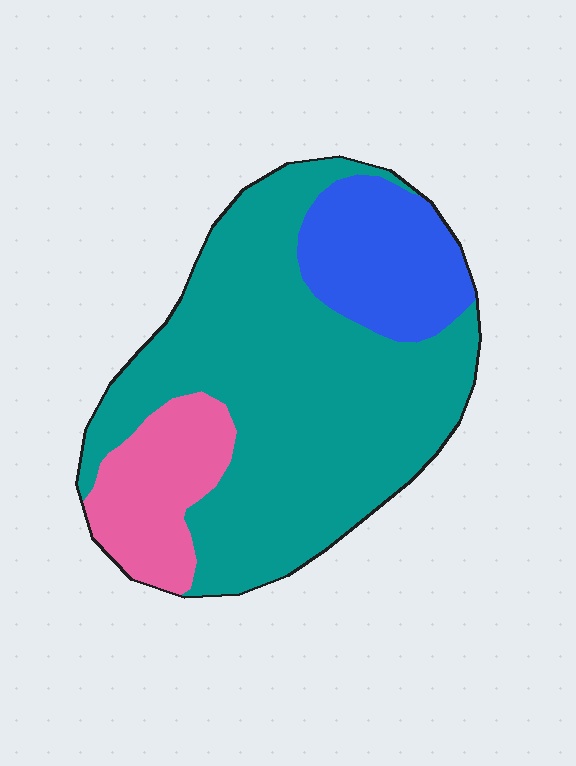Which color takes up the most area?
Teal, at roughly 65%.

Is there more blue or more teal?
Teal.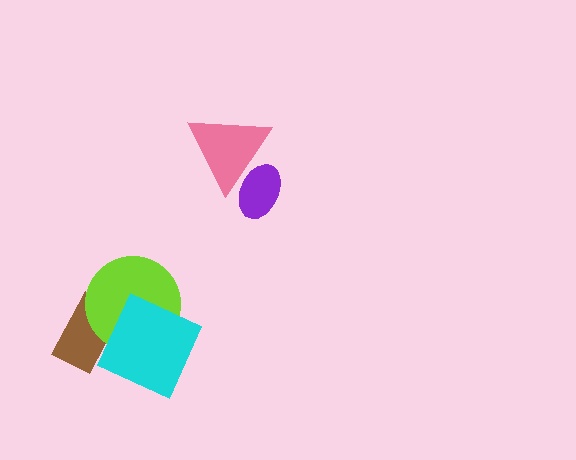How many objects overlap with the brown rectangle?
2 objects overlap with the brown rectangle.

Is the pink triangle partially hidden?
No, no other shape covers it.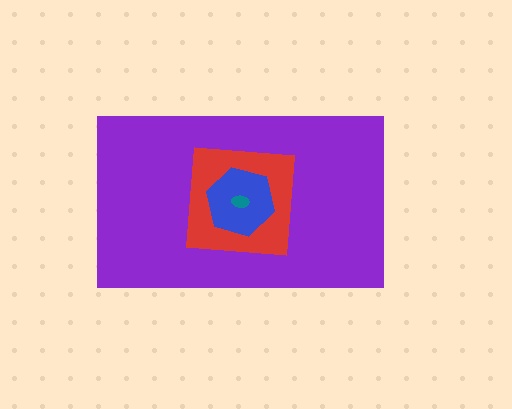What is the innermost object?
The teal ellipse.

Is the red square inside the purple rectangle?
Yes.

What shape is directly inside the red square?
The blue hexagon.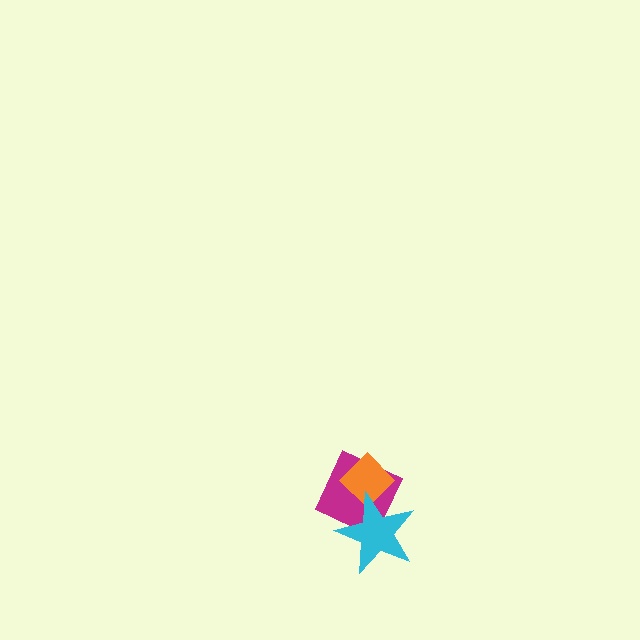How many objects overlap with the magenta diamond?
2 objects overlap with the magenta diamond.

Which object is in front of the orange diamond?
The cyan star is in front of the orange diamond.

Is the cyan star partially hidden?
No, no other shape covers it.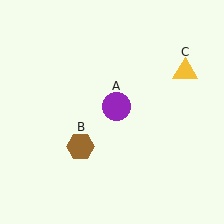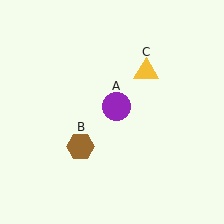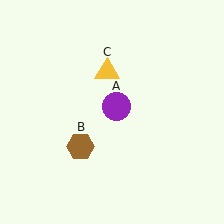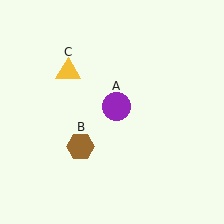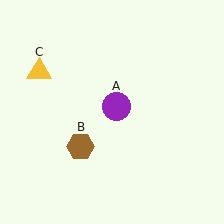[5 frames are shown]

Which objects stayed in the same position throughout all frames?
Purple circle (object A) and brown hexagon (object B) remained stationary.